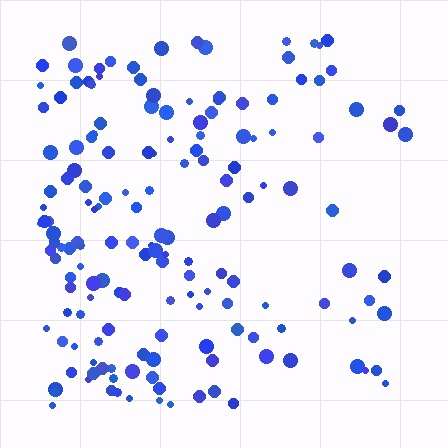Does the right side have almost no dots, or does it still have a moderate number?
Still a moderate number, just noticeably fewer than the left.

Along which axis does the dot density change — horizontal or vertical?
Horizontal.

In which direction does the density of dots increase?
From right to left, with the left side densest.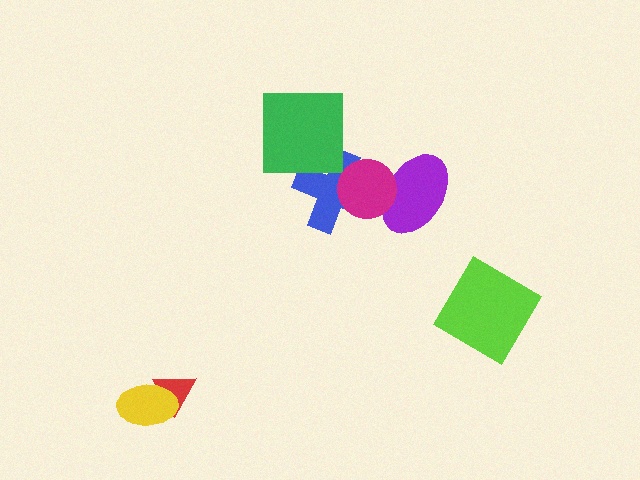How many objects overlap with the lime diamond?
0 objects overlap with the lime diamond.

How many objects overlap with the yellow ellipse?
1 object overlaps with the yellow ellipse.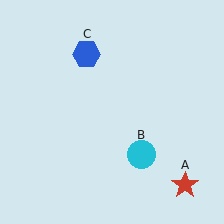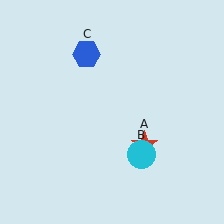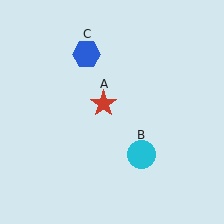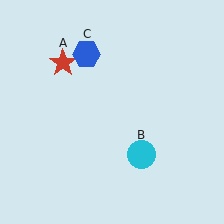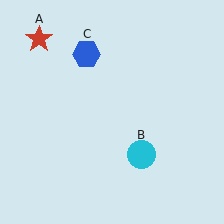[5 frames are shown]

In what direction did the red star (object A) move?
The red star (object A) moved up and to the left.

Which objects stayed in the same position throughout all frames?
Cyan circle (object B) and blue hexagon (object C) remained stationary.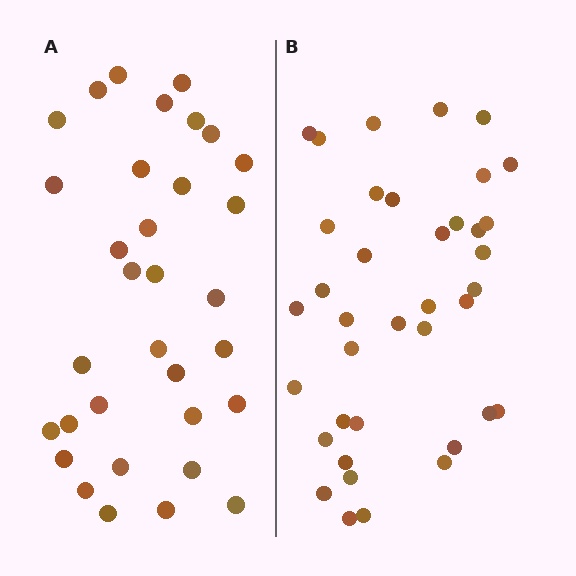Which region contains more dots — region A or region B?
Region B (the right region) has more dots.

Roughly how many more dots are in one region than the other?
Region B has about 5 more dots than region A.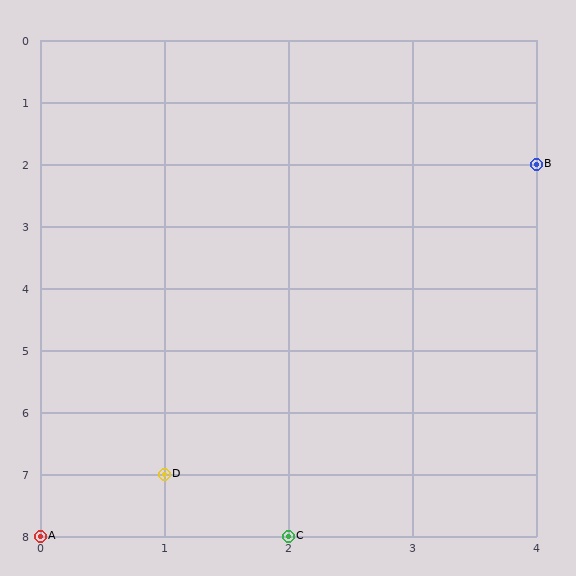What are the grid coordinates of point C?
Point C is at grid coordinates (2, 8).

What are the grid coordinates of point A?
Point A is at grid coordinates (0, 8).